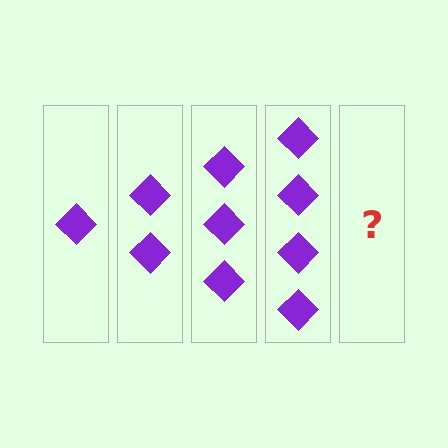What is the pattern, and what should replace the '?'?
The pattern is that each step adds one more diamond. The '?' should be 5 diamonds.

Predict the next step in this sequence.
The next step is 5 diamonds.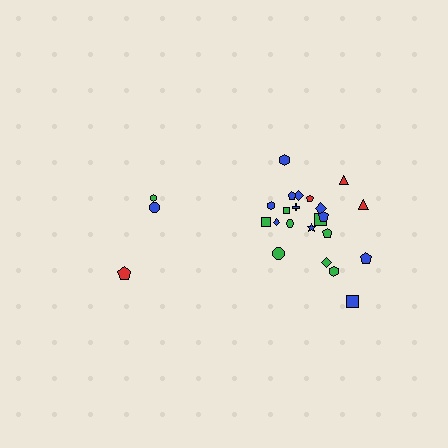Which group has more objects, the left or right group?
The right group.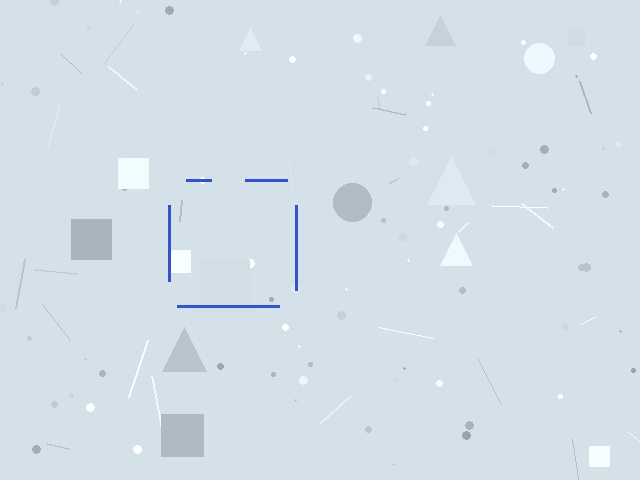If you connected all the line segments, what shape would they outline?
They would outline a square.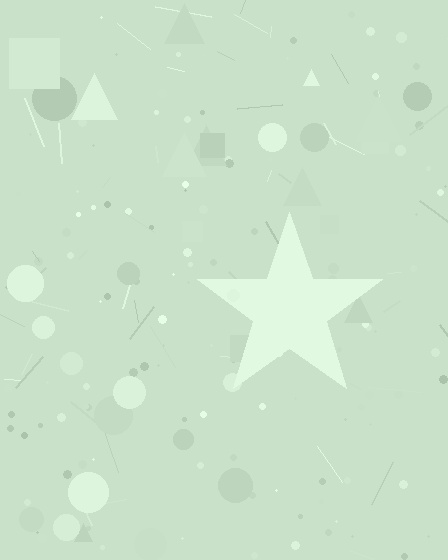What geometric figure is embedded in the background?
A star is embedded in the background.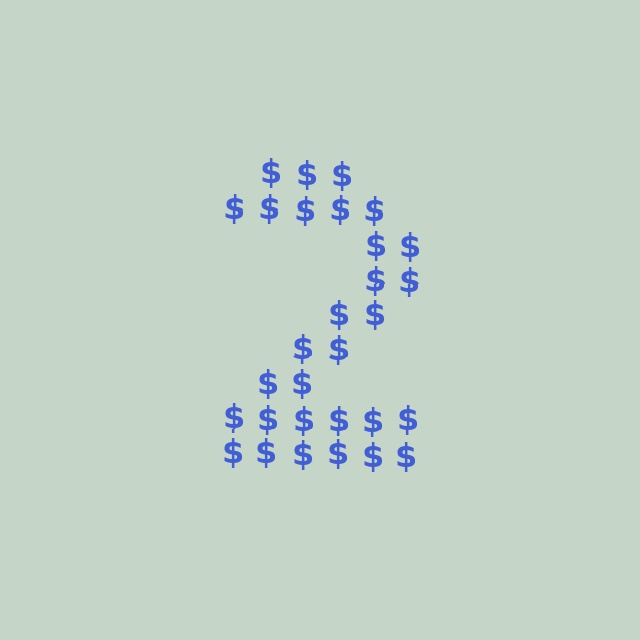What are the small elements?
The small elements are dollar signs.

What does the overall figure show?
The overall figure shows the digit 2.